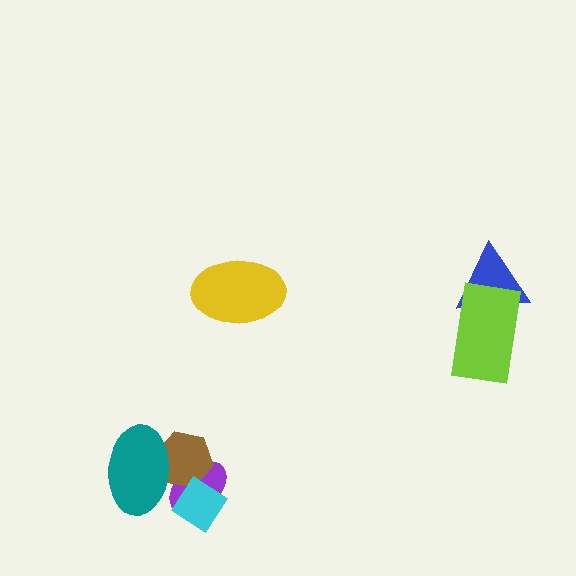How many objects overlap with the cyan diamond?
2 objects overlap with the cyan diamond.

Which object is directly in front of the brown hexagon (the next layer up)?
The cyan diamond is directly in front of the brown hexagon.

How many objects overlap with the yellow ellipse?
0 objects overlap with the yellow ellipse.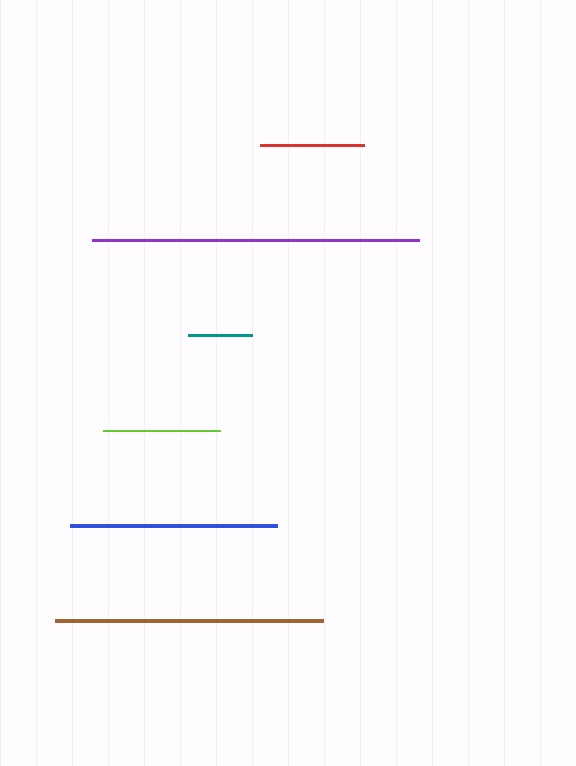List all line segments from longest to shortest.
From longest to shortest: purple, brown, blue, lime, red, teal.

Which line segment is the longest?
The purple line is the longest at approximately 327 pixels.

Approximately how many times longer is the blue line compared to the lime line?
The blue line is approximately 1.8 times the length of the lime line.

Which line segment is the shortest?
The teal line is the shortest at approximately 64 pixels.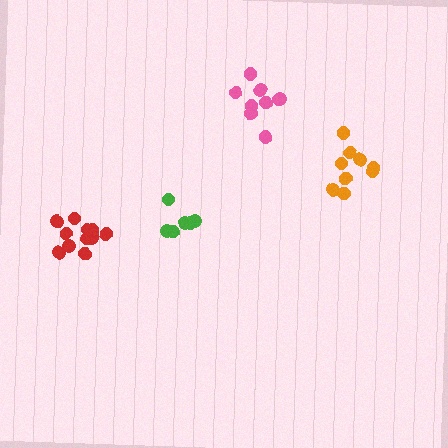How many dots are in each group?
Group 1: 12 dots, Group 2: 9 dots, Group 3: 6 dots, Group 4: 9 dots (36 total).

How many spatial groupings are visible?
There are 4 spatial groupings.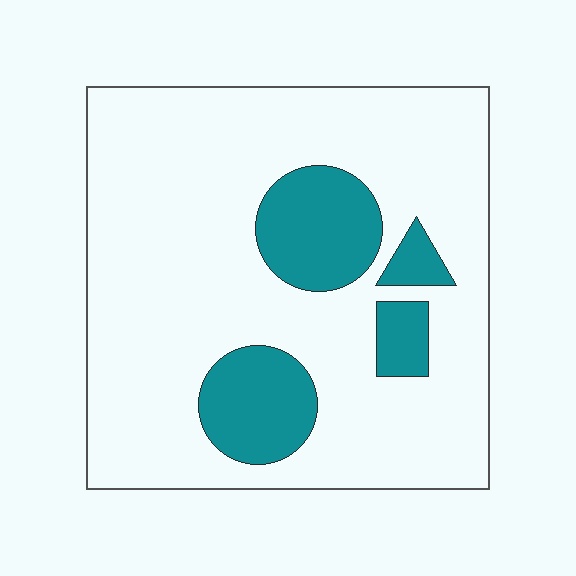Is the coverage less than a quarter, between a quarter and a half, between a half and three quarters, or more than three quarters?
Less than a quarter.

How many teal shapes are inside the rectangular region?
4.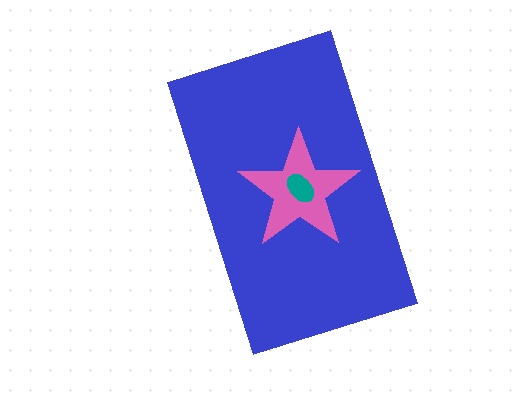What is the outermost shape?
The blue rectangle.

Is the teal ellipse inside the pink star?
Yes.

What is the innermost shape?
The teal ellipse.